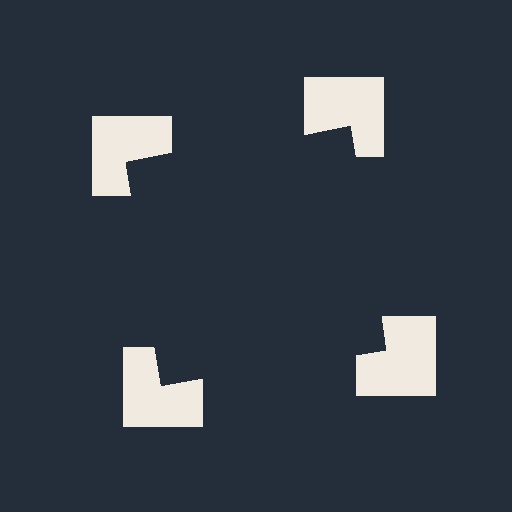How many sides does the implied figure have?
4 sides.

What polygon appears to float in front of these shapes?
An illusory square — its edges are inferred from the aligned wedge cuts in the notched squares, not physically drawn.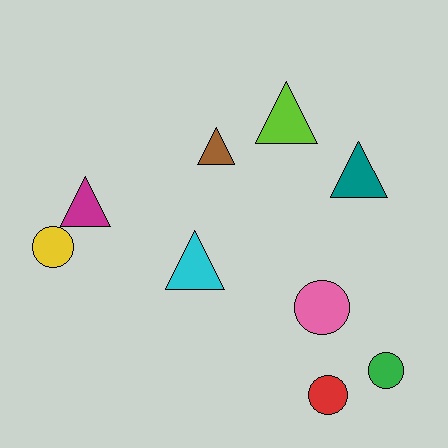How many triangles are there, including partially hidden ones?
There are 5 triangles.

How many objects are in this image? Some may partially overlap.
There are 9 objects.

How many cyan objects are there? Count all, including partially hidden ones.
There is 1 cyan object.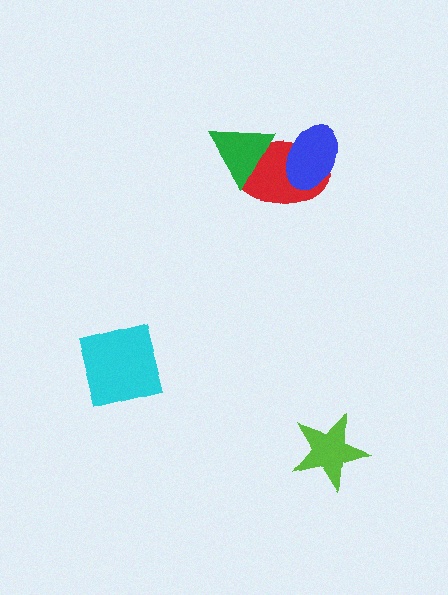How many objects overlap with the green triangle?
1 object overlaps with the green triangle.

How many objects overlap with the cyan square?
0 objects overlap with the cyan square.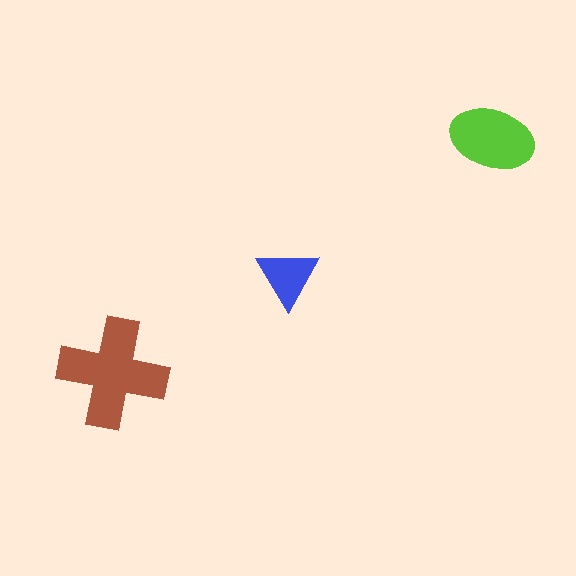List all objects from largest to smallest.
The brown cross, the lime ellipse, the blue triangle.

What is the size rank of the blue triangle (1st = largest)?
3rd.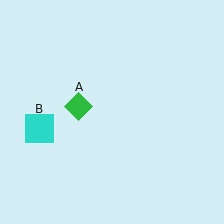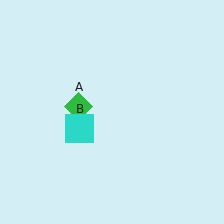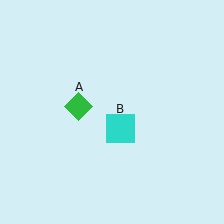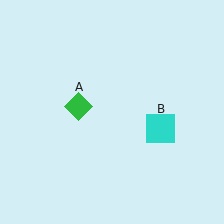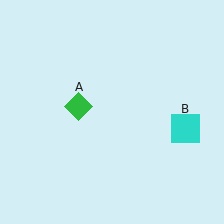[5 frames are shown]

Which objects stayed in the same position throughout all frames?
Green diamond (object A) remained stationary.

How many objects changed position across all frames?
1 object changed position: cyan square (object B).